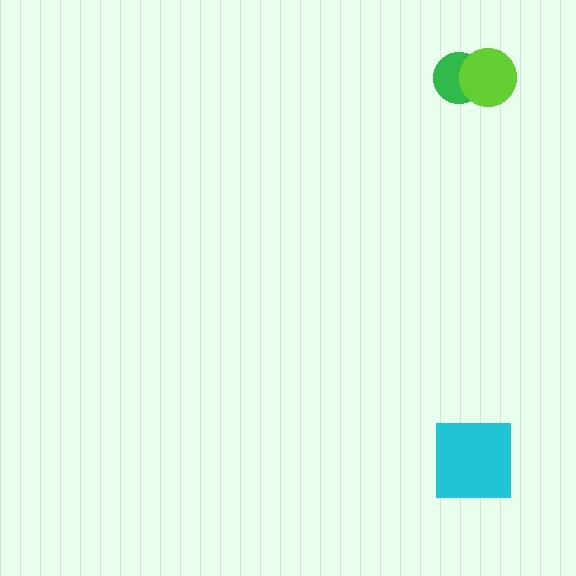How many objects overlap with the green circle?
1 object overlaps with the green circle.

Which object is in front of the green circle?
The lime circle is in front of the green circle.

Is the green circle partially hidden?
Yes, it is partially covered by another shape.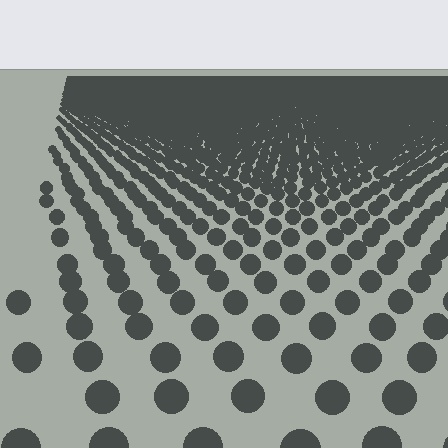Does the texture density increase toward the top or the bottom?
Density increases toward the top.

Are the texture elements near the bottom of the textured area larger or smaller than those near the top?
Larger. Near the bottom, elements are closer to the viewer and appear at a bigger on-screen size.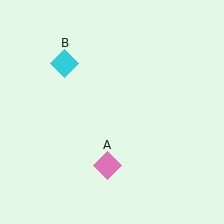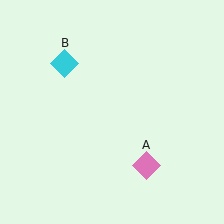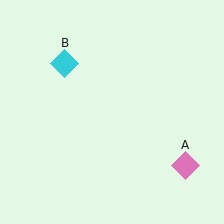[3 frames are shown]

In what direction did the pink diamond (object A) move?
The pink diamond (object A) moved right.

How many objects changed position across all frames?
1 object changed position: pink diamond (object A).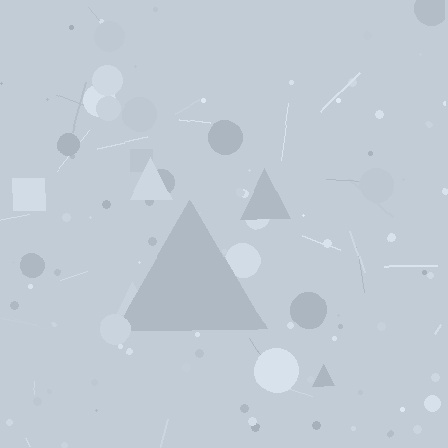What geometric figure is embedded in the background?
A triangle is embedded in the background.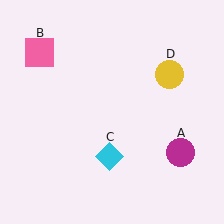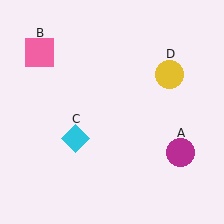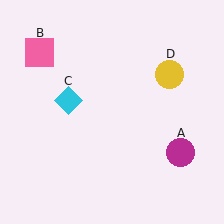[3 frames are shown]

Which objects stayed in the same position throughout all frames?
Magenta circle (object A) and pink square (object B) and yellow circle (object D) remained stationary.